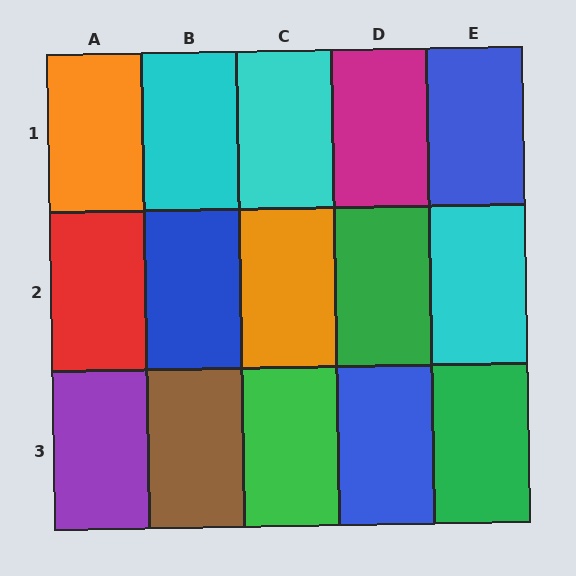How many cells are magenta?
1 cell is magenta.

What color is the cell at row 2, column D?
Green.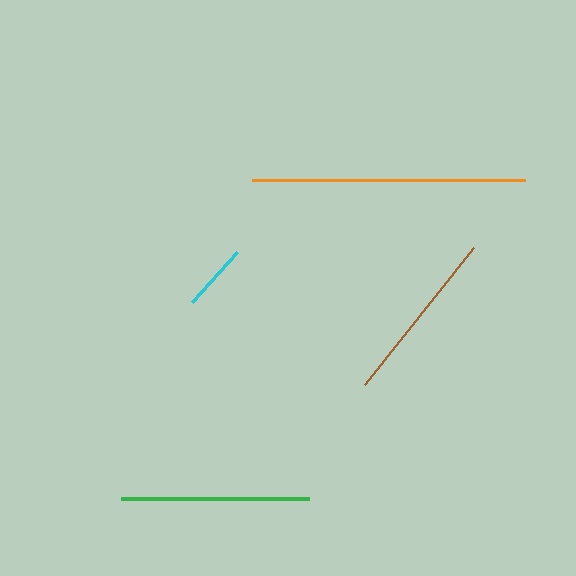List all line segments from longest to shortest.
From longest to shortest: orange, green, brown, cyan.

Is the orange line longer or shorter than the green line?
The orange line is longer than the green line.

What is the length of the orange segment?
The orange segment is approximately 273 pixels long.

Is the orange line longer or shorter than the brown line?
The orange line is longer than the brown line.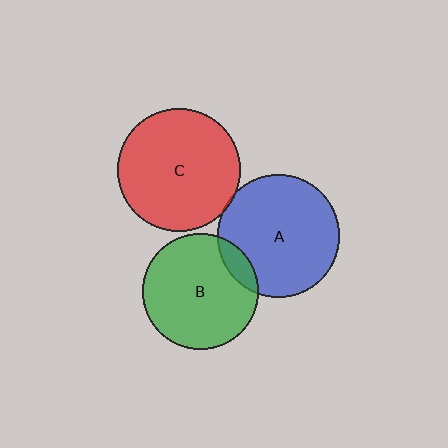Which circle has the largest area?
Circle C (red).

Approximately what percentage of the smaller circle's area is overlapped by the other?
Approximately 5%.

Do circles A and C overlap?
Yes.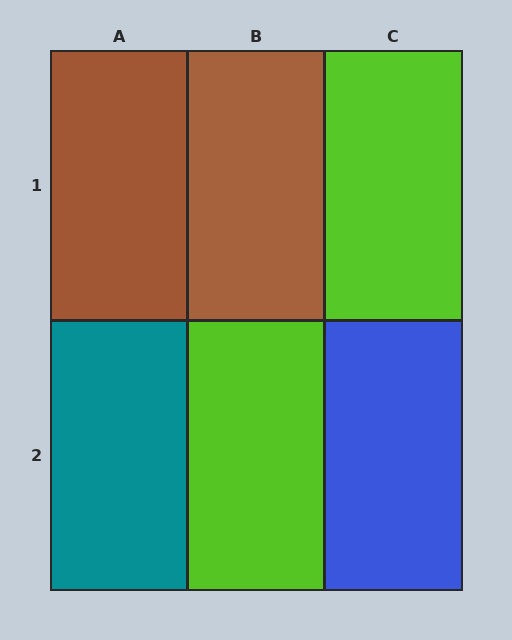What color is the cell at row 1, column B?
Brown.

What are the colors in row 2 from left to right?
Teal, lime, blue.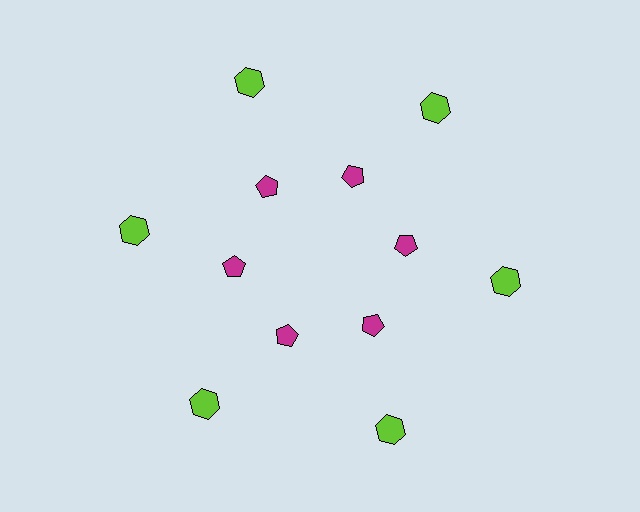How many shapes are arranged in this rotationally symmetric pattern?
There are 12 shapes, arranged in 6 groups of 2.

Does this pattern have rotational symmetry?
Yes, this pattern has 6-fold rotational symmetry. It looks the same after rotating 60 degrees around the center.